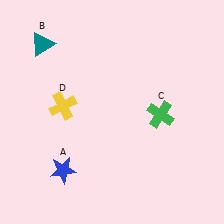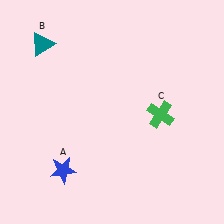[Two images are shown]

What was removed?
The yellow cross (D) was removed in Image 2.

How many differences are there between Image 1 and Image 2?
There is 1 difference between the two images.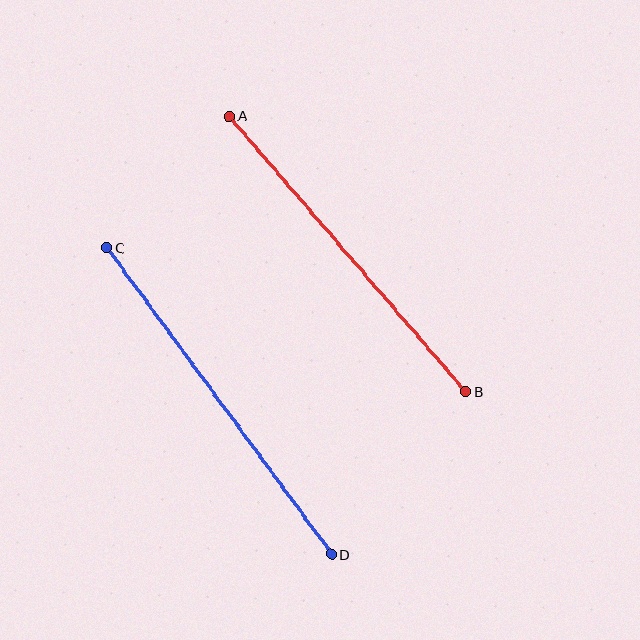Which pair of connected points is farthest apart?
Points C and D are farthest apart.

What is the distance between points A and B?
The distance is approximately 363 pixels.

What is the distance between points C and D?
The distance is approximately 380 pixels.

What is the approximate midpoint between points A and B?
The midpoint is at approximately (347, 254) pixels.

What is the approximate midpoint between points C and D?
The midpoint is at approximately (219, 401) pixels.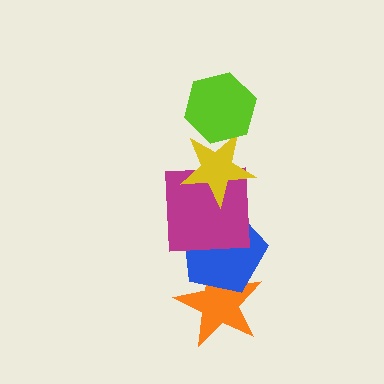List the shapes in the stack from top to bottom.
From top to bottom: the lime hexagon, the yellow star, the magenta square, the blue pentagon, the orange star.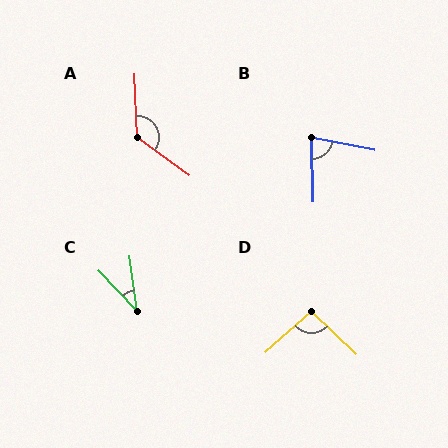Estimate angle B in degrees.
Approximately 77 degrees.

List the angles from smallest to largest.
C (36°), B (77°), D (95°), A (128°).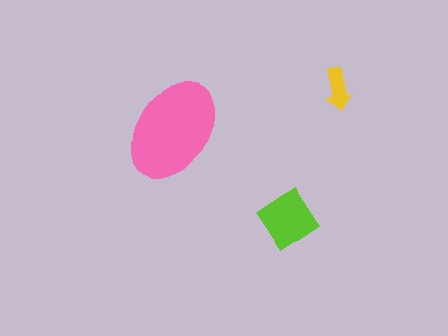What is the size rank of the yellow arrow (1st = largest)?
3rd.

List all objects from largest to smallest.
The pink ellipse, the lime diamond, the yellow arrow.